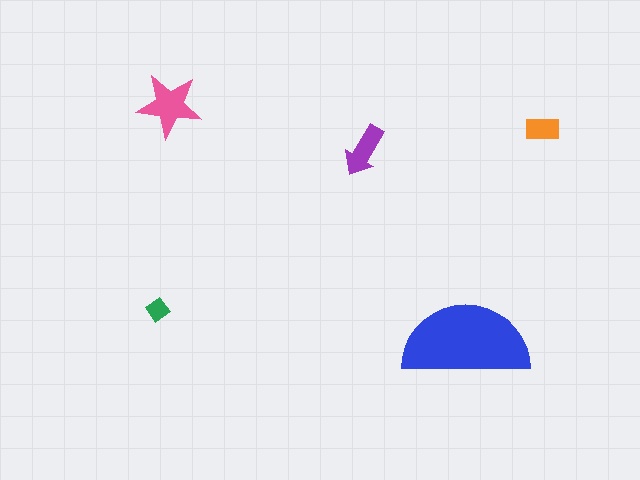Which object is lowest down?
The blue semicircle is bottommost.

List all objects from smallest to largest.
The green diamond, the orange rectangle, the purple arrow, the pink star, the blue semicircle.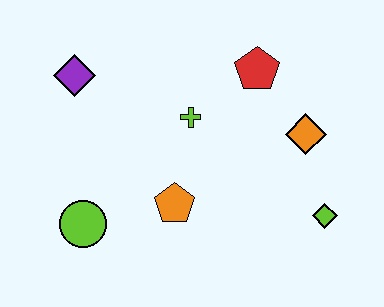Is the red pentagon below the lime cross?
No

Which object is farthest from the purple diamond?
The lime diamond is farthest from the purple diamond.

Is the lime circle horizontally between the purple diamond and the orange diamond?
Yes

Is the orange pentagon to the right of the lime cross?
No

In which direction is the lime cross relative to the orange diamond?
The lime cross is to the left of the orange diamond.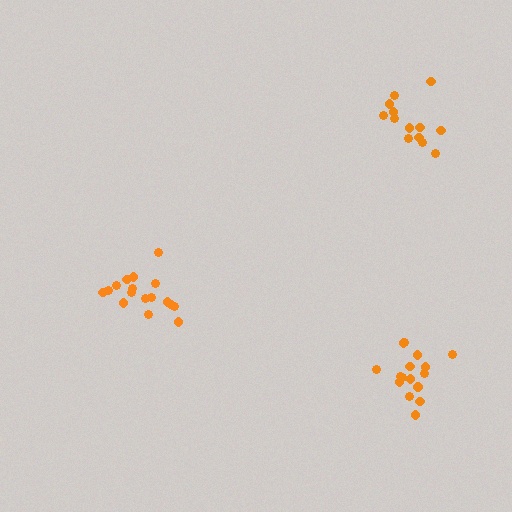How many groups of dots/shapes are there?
There are 3 groups.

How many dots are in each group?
Group 1: 17 dots, Group 2: 13 dots, Group 3: 16 dots (46 total).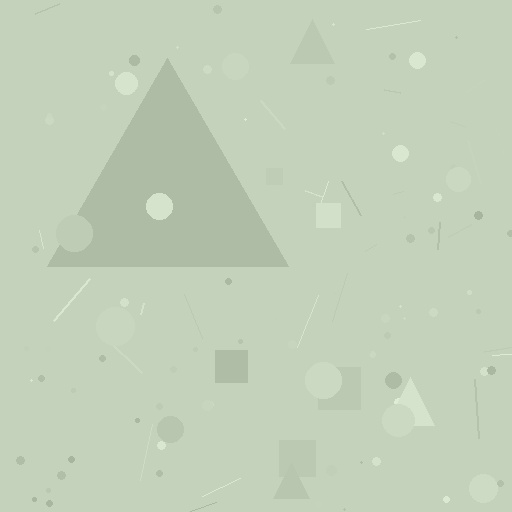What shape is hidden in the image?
A triangle is hidden in the image.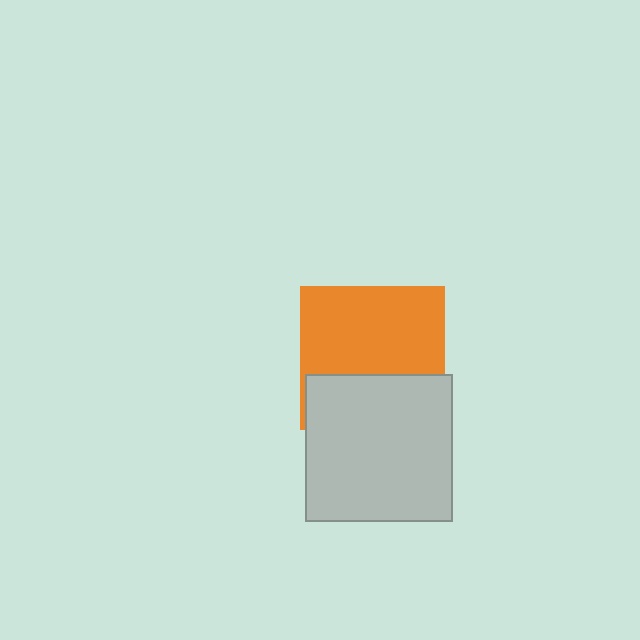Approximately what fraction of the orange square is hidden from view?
Roughly 37% of the orange square is hidden behind the light gray square.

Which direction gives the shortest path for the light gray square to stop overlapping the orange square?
Moving down gives the shortest separation.